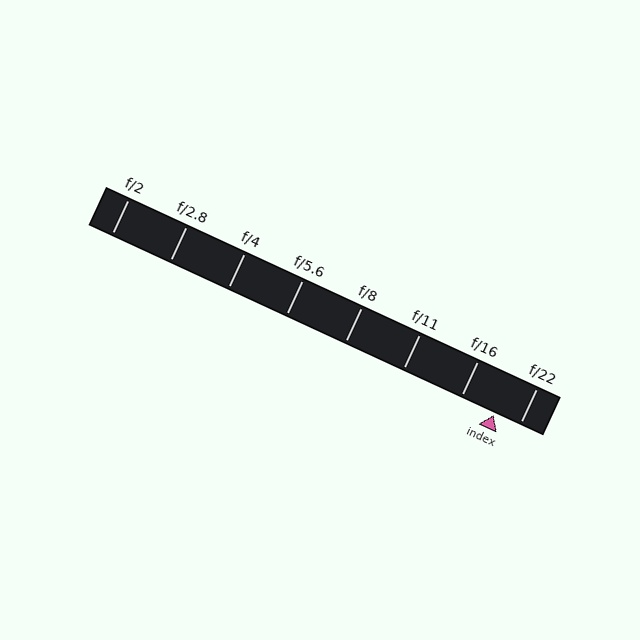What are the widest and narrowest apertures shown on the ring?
The widest aperture shown is f/2 and the narrowest is f/22.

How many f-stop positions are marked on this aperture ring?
There are 8 f-stop positions marked.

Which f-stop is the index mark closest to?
The index mark is closest to f/22.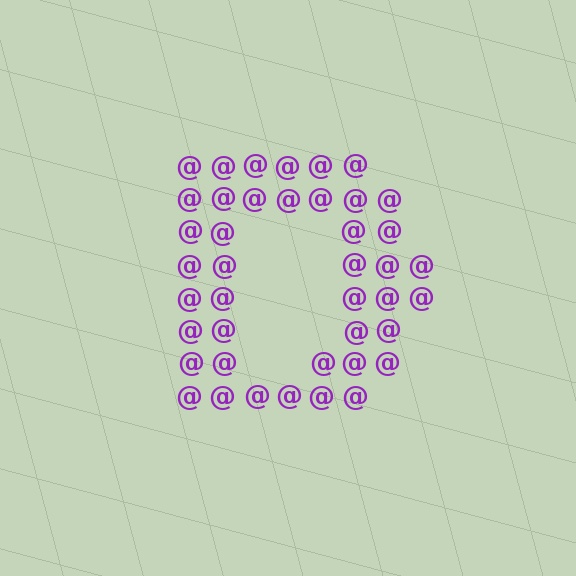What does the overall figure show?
The overall figure shows the letter D.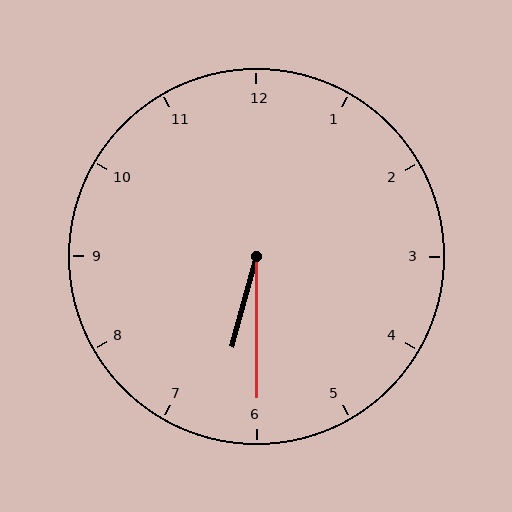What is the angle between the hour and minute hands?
Approximately 15 degrees.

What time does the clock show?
6:30.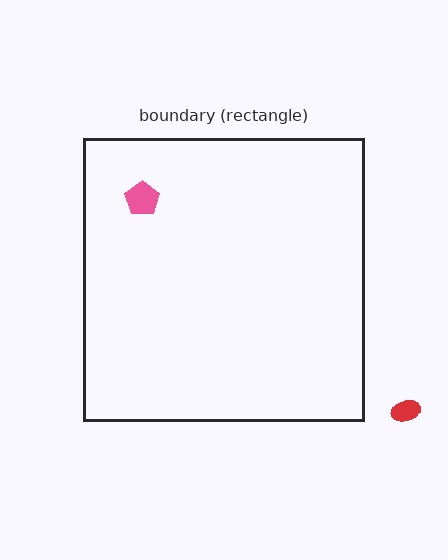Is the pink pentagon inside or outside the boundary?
Inside.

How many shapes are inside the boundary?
1 inside, 1 outside.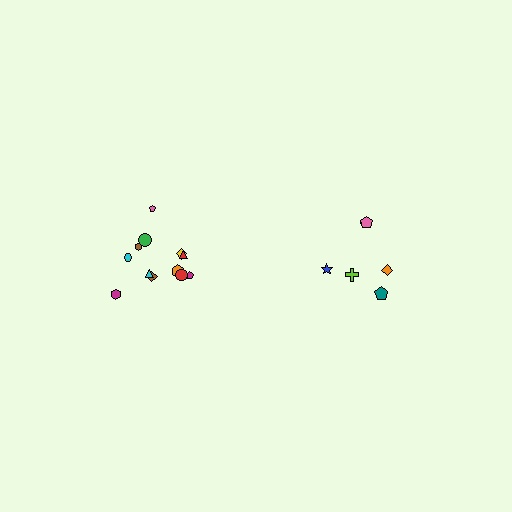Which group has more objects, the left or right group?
The left group.